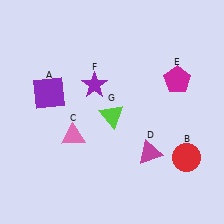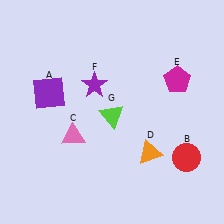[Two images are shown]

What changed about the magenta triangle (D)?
In Image 1, D is magenta. In Image 2, it changed to orange.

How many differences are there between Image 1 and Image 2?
There is 1 difference between the two images.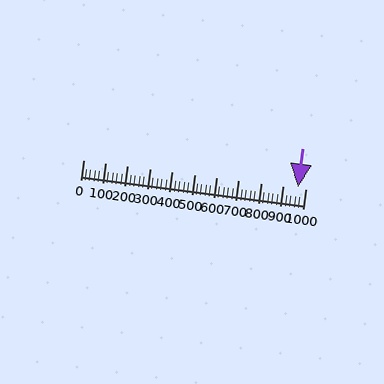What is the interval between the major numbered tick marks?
The major tick marks are spaced 100 units apart.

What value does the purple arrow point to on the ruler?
The purple arrow points to approximately 965.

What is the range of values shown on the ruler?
The ruler shows values from 0 to 1000.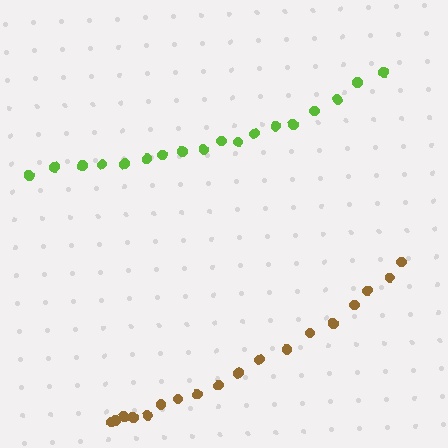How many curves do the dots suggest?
There are 2 distinct paths.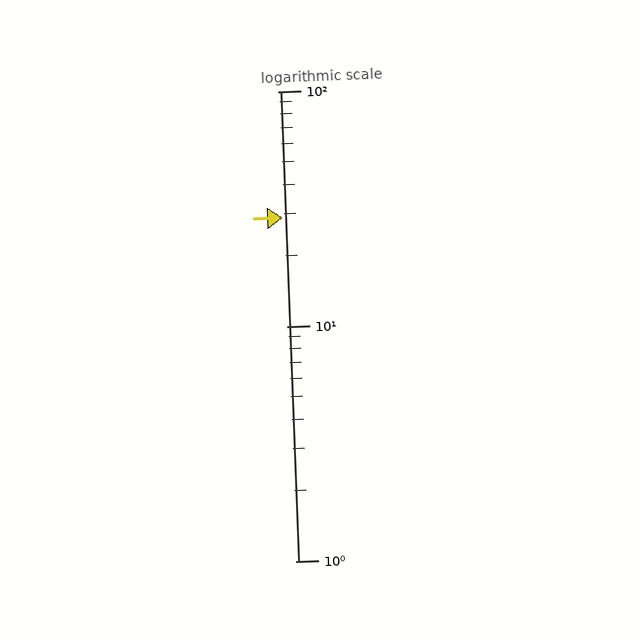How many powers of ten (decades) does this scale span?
The scale spans 2 decades, from 1 to 100.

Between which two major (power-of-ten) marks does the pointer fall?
The pointer is between 10 and 100.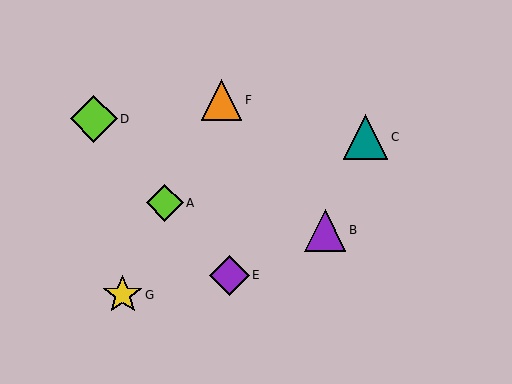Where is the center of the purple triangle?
The center of the purple triangle is at (325, 230).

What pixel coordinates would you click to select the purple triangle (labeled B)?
Click at (325, 230) to select the purple triangle B.